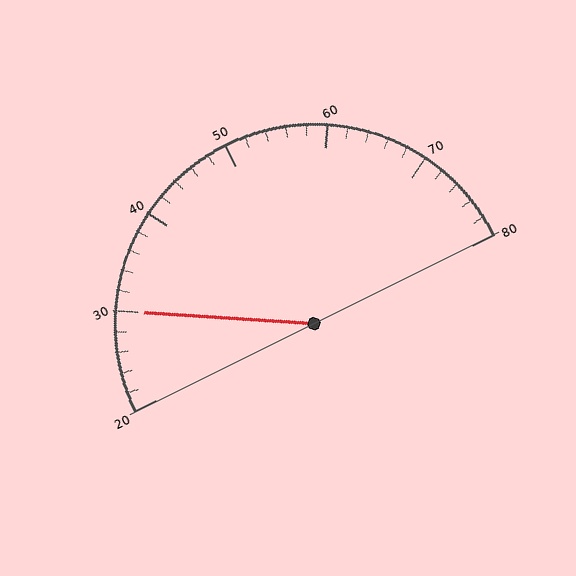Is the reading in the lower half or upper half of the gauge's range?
The reading is in the lower half of the range (20 to 80).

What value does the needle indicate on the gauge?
The needle indicates approximately 30.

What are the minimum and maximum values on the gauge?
The gauge ranges from 20 to 80.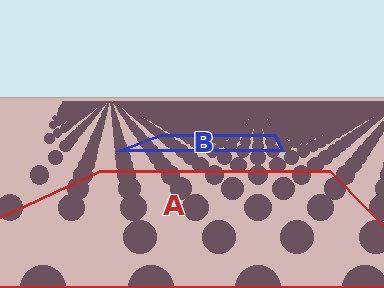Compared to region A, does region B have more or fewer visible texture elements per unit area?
Region B has more texture elements per unit area — they are packed more densely because it is farther away.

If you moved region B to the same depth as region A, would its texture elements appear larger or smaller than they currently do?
They would appear larger. At a closer depth, the same texture elements are projected at a bigger on-screen size.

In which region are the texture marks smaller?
The texture marks are smaller in region B, because it is farther away.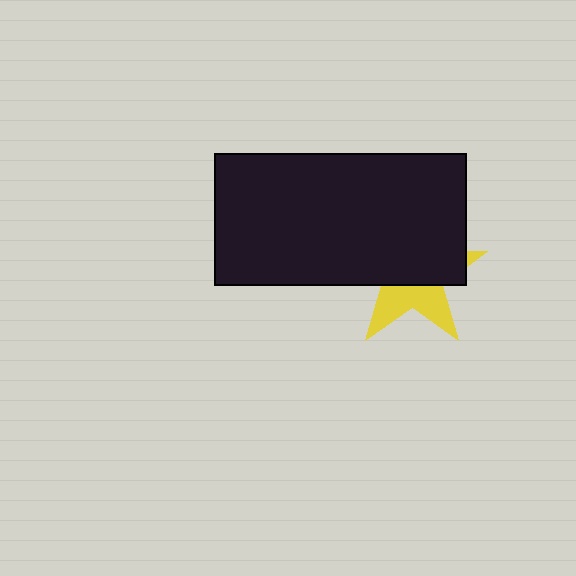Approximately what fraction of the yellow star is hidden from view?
Roughly 61% of the yellow star is hidden behind the black rectangle.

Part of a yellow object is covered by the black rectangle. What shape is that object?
It is a star.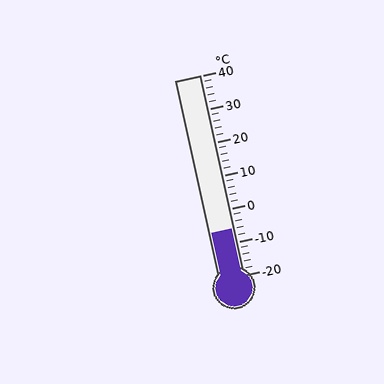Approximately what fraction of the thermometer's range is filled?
The thermometer is filled to approximately 25% of its range.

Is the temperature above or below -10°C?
The temperature is above -10°C.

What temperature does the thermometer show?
The thermometer shows approximately -6°C.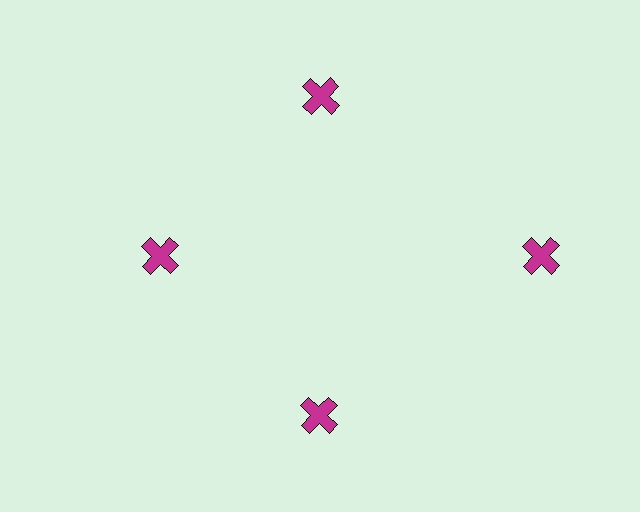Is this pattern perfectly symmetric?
No. The 4 magenta crosses are arranged in a ring, but one element near the 3 o'clock position is pushed outward from the center, breaking the 4-fold rotational symmetry.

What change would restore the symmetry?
The symmetry would be restored by moving it inward, back onto the ring so that all 4 crosses sit at equal angles and equal distance from the center.